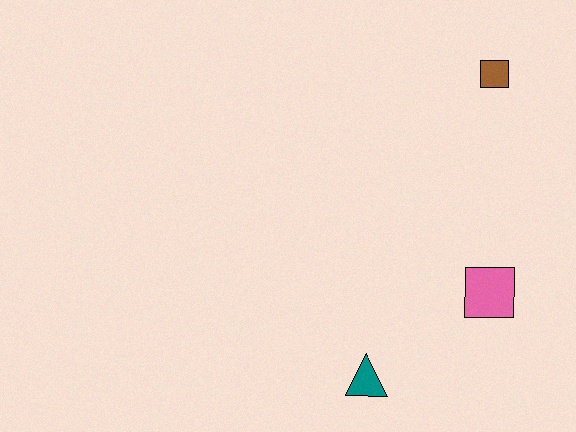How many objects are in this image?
There are 3 objects.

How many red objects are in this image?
There are no red objects.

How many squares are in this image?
There are 2 squares.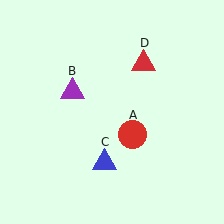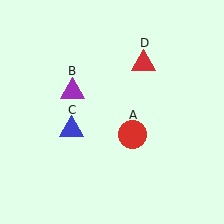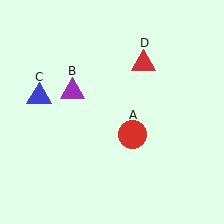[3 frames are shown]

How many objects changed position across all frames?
1 object changed position: blue triangle (object C).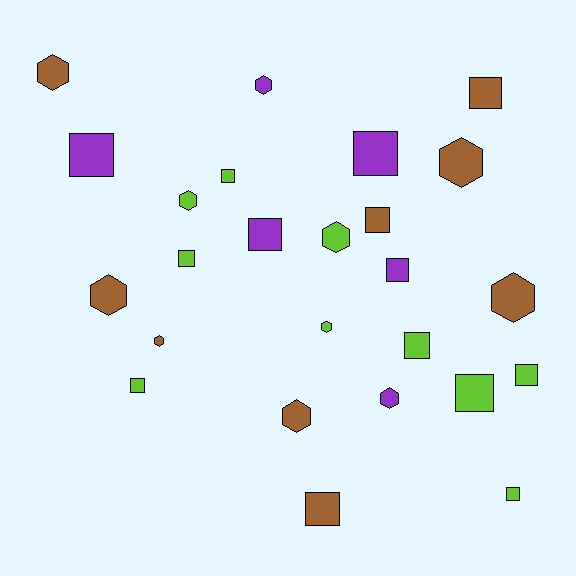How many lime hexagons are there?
There are 3 lime hexagons.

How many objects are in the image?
There are 25 objects.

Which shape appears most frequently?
Square, with 14 objects.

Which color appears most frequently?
Lime, with 10 objects.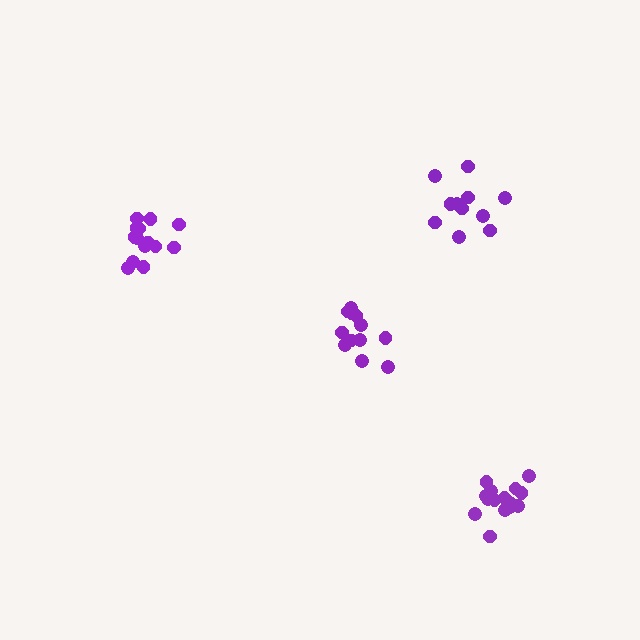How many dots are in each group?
Group 1: 13 dots, Group 2: 15 dots, Group 3: 15 dots, Group 4: 11 dots (54 total).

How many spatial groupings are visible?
There are 4 spatial groupings.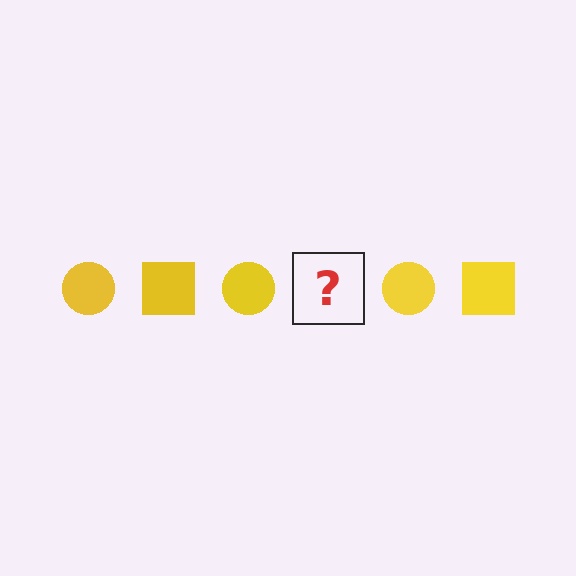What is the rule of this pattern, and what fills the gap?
The rule is that the pattern cycles through circle, square shapes in yellow. The gap should be filled with a yellow square.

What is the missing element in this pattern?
The missing element is a yellow square.